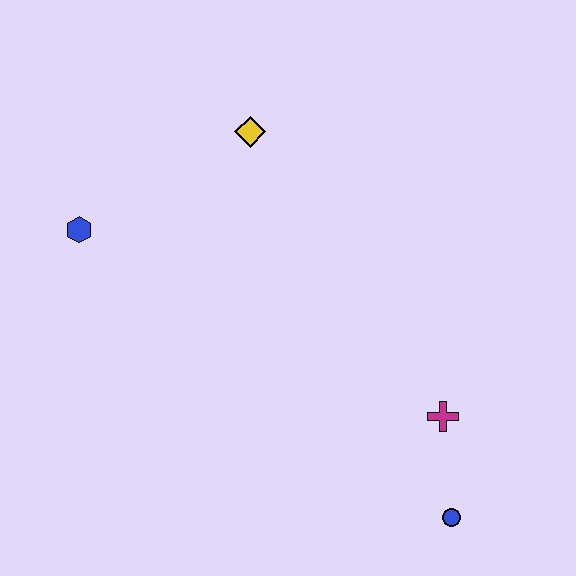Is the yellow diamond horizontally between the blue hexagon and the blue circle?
Yes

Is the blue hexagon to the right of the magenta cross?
No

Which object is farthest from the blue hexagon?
The blue circle is farthest from the blue hexagon.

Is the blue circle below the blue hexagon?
Yes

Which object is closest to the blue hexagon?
The yellow diamond is closest to the blue hexagon.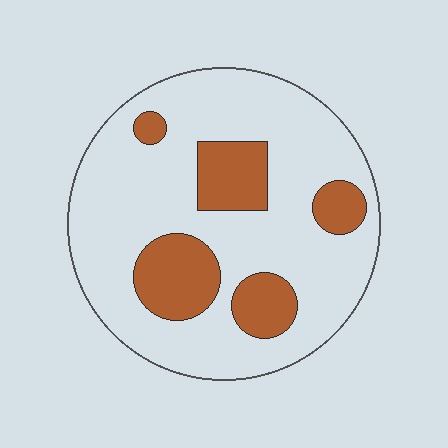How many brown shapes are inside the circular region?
5.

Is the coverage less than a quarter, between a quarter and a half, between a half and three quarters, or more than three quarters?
Less than a quarter.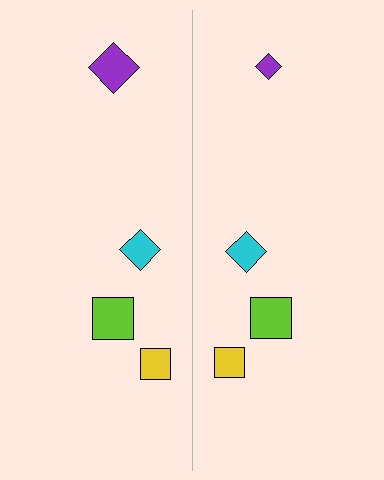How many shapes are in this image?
There are 8 shapes in this image.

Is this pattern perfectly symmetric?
No, the pattern is not perfectly symmetric. The purple diamond on the right side has a different size than its mirror counterpart.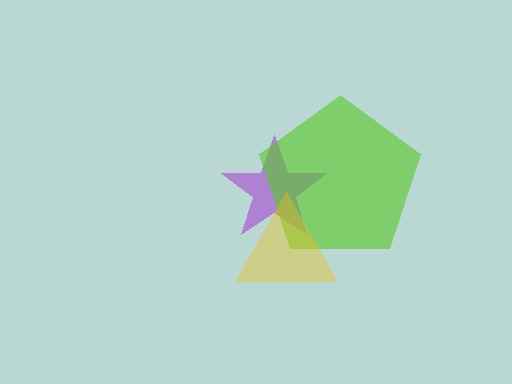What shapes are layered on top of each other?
The layered shapes are: a purple star, a lime pentagon, a yellow triangle.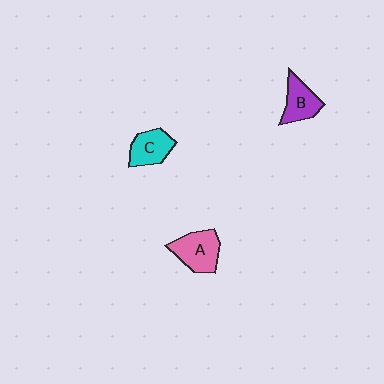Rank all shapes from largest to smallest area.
From largest to smallest: A (pink), C (cyan), B (purple).